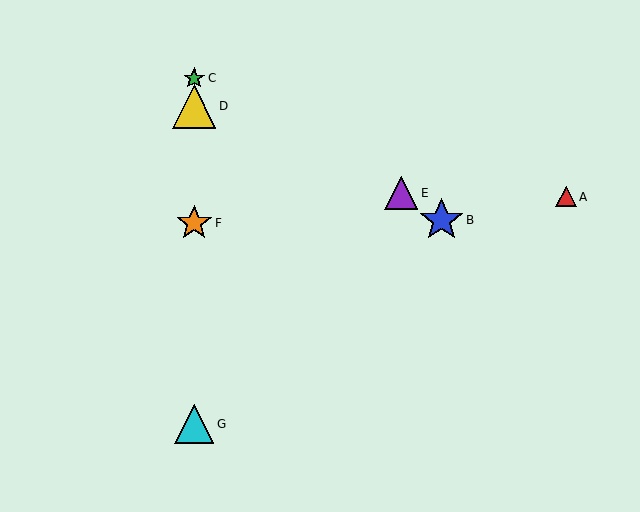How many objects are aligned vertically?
4 objects (C, D, F, G) are aligned vertically.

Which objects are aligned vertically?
Objects C, D, F, G are aligned vertically.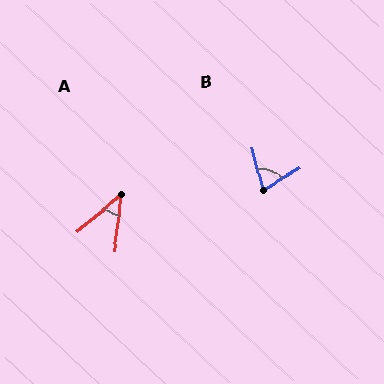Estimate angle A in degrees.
Approximately 42 degrees.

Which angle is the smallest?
A, at approximately 42 degrees.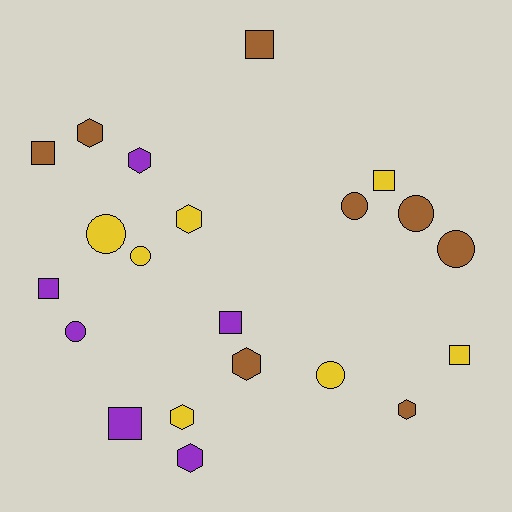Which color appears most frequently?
Brown, with 8 objects.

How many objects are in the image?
There are 21 objects.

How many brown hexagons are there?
There are 3 brown hexagons.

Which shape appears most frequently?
Circle, with 7 objects.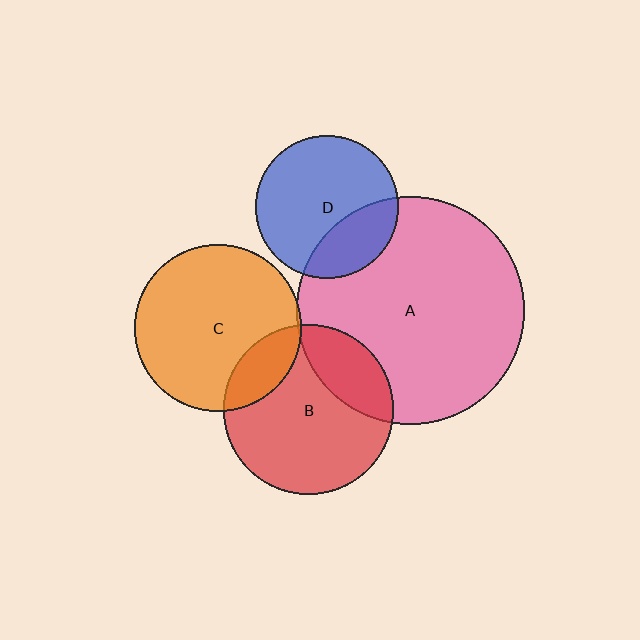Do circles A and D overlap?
Yes.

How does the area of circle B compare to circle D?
Approximately 1.4 times.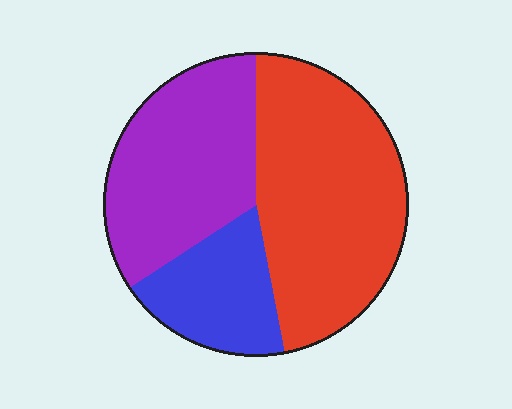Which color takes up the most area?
Red, at roughly 45%.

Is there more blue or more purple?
Purple.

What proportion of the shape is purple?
Purple covers around 35% of the shape.